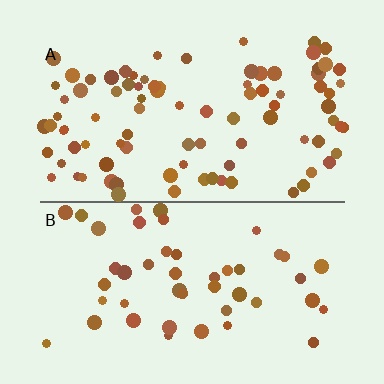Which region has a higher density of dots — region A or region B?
A (the top).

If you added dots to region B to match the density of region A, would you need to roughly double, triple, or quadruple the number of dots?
Approximately double.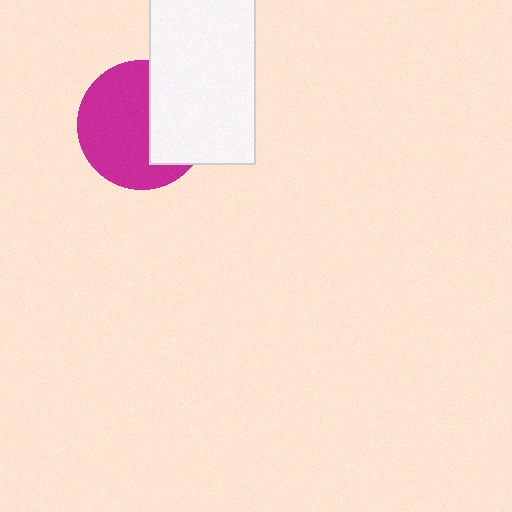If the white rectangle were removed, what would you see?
You would see the complete magenta circle.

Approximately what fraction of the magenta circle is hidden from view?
Roughly 38% of the magenta circle is hidden behind the white rectangle.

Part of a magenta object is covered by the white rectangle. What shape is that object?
It is a circle.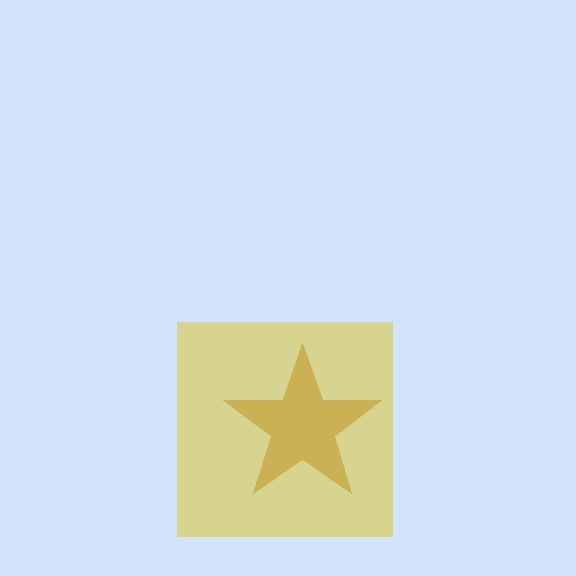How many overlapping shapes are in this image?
There are 2 overlapping shapes in the image.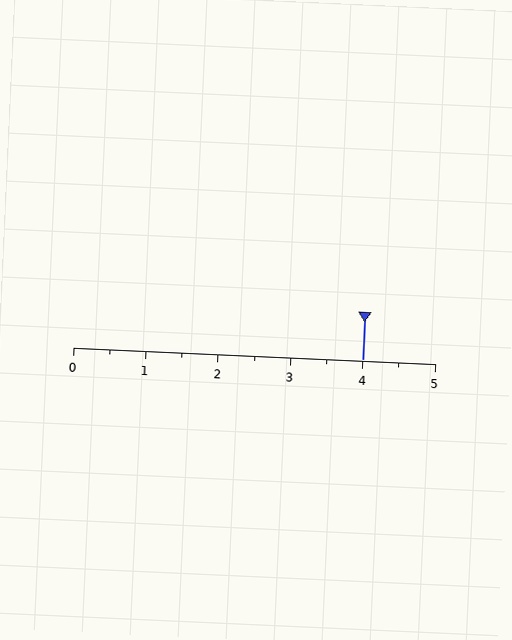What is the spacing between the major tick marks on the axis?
The major ticks are spaced 1 apart.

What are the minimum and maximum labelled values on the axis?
The axis runs from 0 to 5.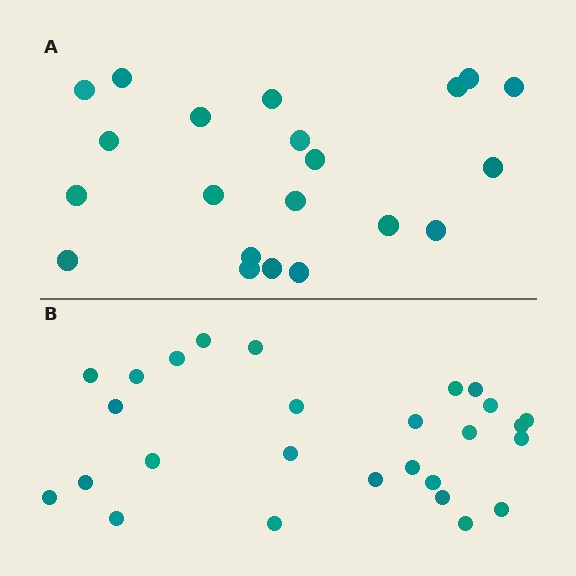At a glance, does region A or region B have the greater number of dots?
Region B (the bottom region) has more dots.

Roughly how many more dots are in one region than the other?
Region B has about 6 more dots than region A.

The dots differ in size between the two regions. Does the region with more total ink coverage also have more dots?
No. Region A has more total ink coverage because its dots are larger, but region B actually contains more individual dots. Total area can be misleading — the number of items is what matters here.